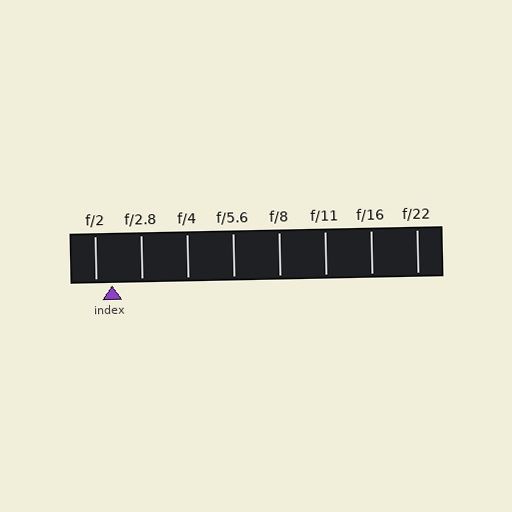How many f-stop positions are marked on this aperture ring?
There are 8 f-stop positions marked.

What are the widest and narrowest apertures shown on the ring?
The widest aperture shown is f/2 and the narrowest is f/22.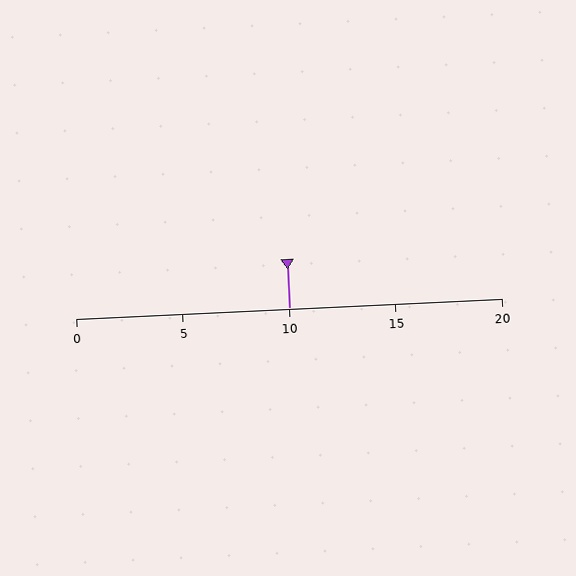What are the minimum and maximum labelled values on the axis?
The axis runs from 0 to 20.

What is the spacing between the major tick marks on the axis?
The major ticks are spaced 5 apart.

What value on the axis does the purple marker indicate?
The marker indicates approximately 10.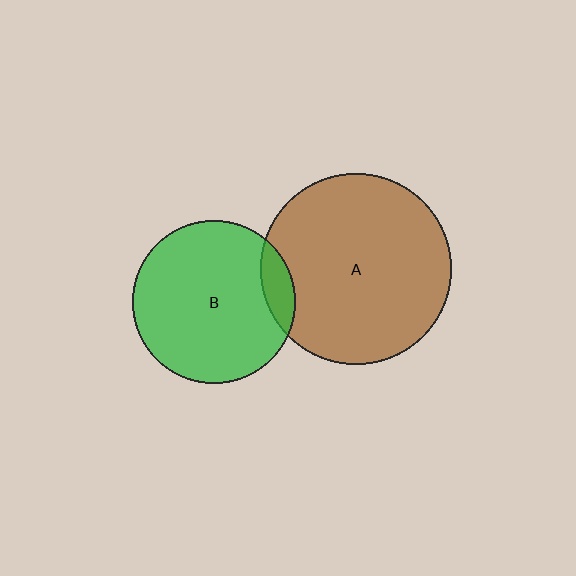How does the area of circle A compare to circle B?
Approximately 1.4 times.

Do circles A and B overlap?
Yes.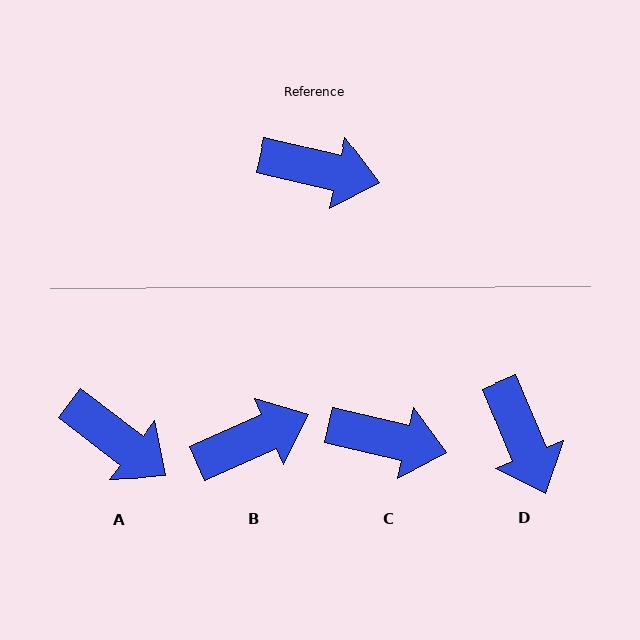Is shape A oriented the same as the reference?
No, it is off by about 24 degrees.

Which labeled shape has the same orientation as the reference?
C.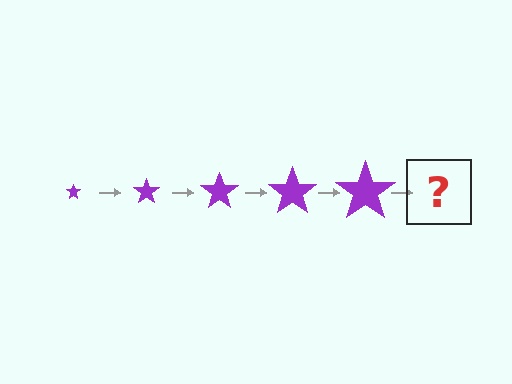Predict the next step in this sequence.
The next step is a purple star, larger than the previous one.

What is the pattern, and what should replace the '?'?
The pattern is that the star gets progressively larger each step. The '?' should be a purple star, larger than the previous one.